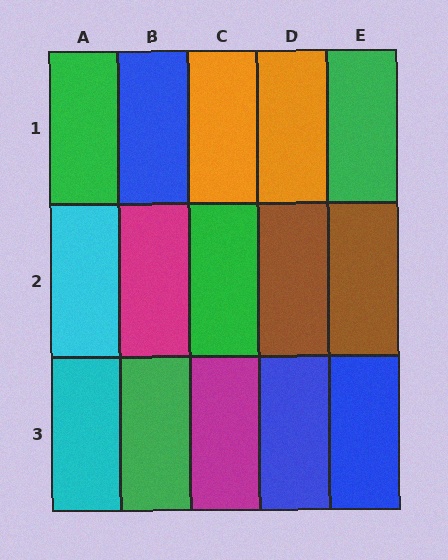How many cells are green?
4 cells are green.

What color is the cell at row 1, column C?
Orange.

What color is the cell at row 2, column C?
Green.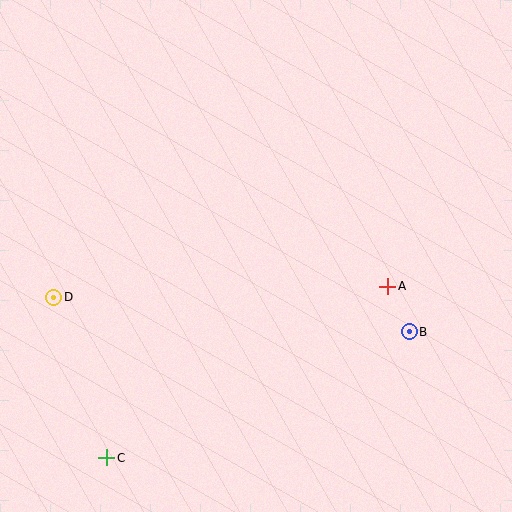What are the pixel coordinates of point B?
Point B is at (409, 332).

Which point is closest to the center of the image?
Point A at (388, 286) is closest to the center.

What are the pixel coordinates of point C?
Point C is at (106, 458).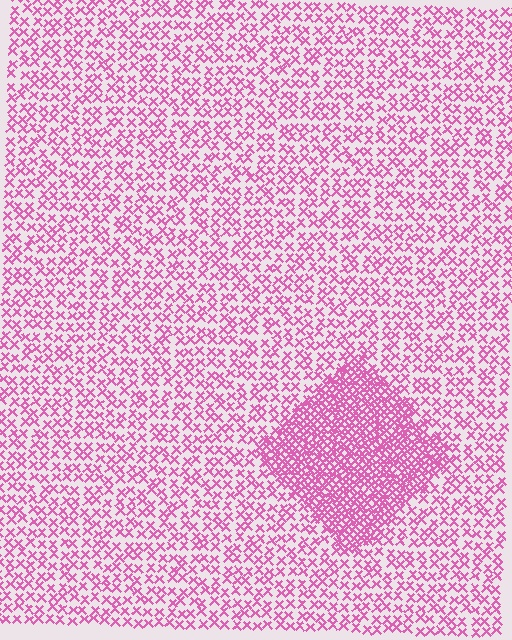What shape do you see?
I see a diamond.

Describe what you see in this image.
The image contains small pink elements arranged at two different densities. A diamond-shaped region is visible where the elements are more densely packed than the surrounding area.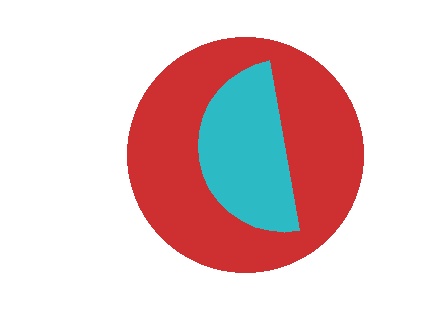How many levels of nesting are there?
2.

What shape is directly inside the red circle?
The cyan semicircle.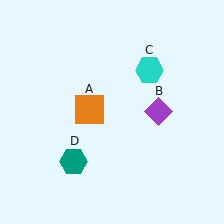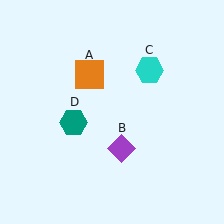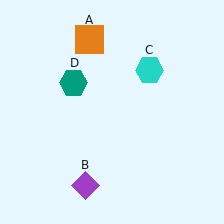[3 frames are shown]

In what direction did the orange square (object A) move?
The orange square (object A) moved up.